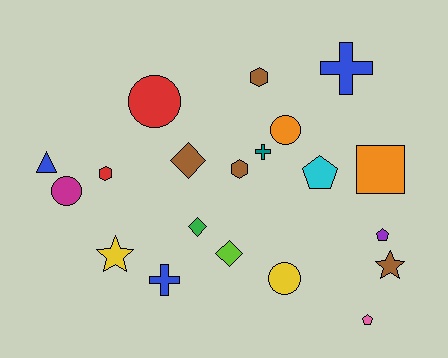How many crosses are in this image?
There are 3 crosses.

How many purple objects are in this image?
There is 1 purple object.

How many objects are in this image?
There are 20 objects.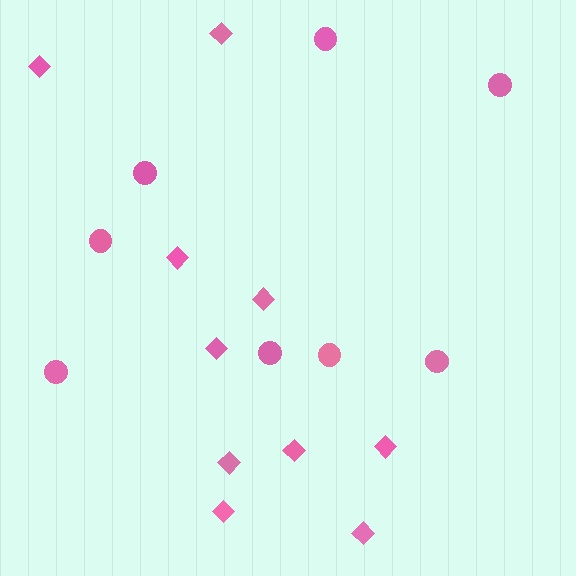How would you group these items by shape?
There are 2 groups: one group of diamonds (10) and one group of circles (8).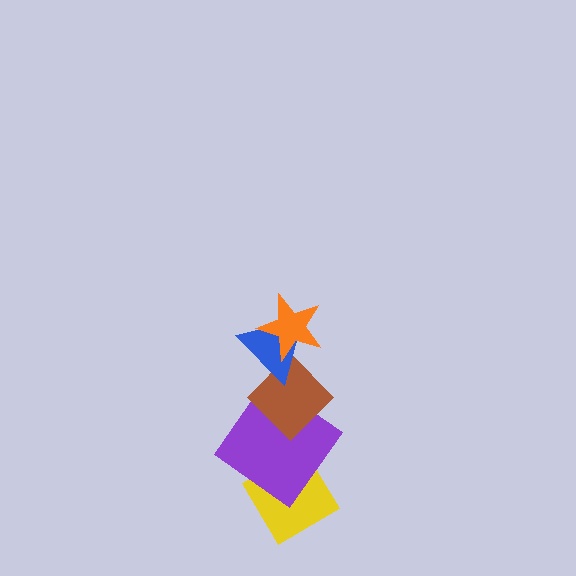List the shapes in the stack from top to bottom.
From top to bottom: the orange star, the blue triangle, the brown diamond, the purple diamond, the yellow diamond.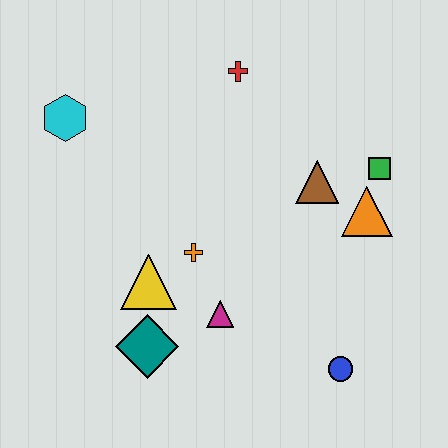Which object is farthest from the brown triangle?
The cyan hexagon is farthest from the brown triangle.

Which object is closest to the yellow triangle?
The orange cross is closest to the yellow triangle.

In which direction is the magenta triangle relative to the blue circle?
The magenta triangle is to the left of the blue circle.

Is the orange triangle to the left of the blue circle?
No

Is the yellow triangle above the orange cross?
No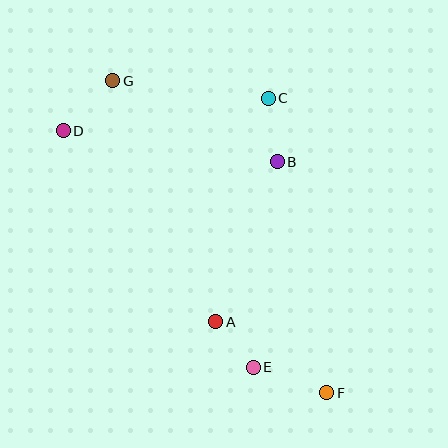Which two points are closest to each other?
Points A and E are closest to each other.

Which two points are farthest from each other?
Points F and G are farthest from each other.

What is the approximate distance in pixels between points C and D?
The distance between C and D is approximately 207 pixels.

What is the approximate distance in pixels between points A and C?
The distance between A and C is approximately 230 pixels.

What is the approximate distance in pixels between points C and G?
The distance between C and G is approximately 156 pixels.